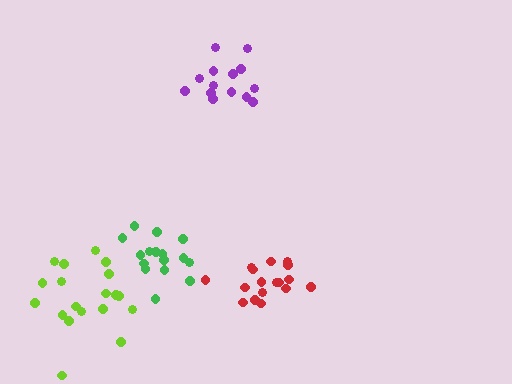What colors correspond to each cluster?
The clusters are colored: lime, red, green, purple.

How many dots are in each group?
Group 1: 19 dots, Group 2: 17 dots, Group 3: 16 dots, Group 4: 14 dots (66 total).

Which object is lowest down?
The lime cluster is bottommost.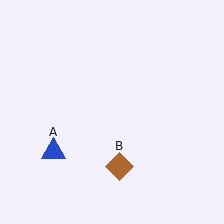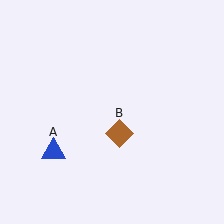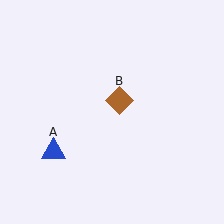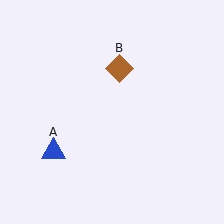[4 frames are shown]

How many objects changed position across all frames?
1 object changed position: brown diamond (object B).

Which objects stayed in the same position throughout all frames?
Blue triangle (object A) remained stationary.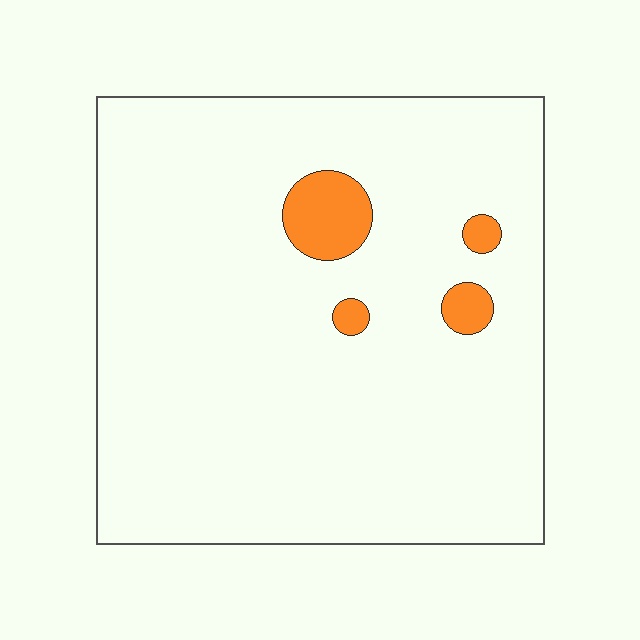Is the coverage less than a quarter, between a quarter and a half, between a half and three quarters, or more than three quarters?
Less than a quarter.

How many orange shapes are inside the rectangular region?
4.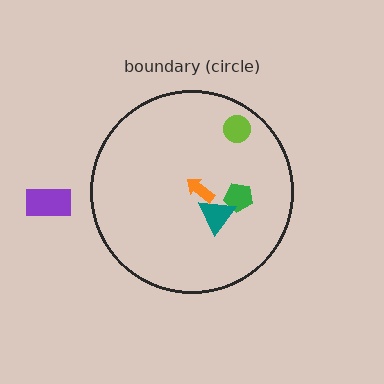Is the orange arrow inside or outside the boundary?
Inside.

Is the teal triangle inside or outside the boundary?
Inside.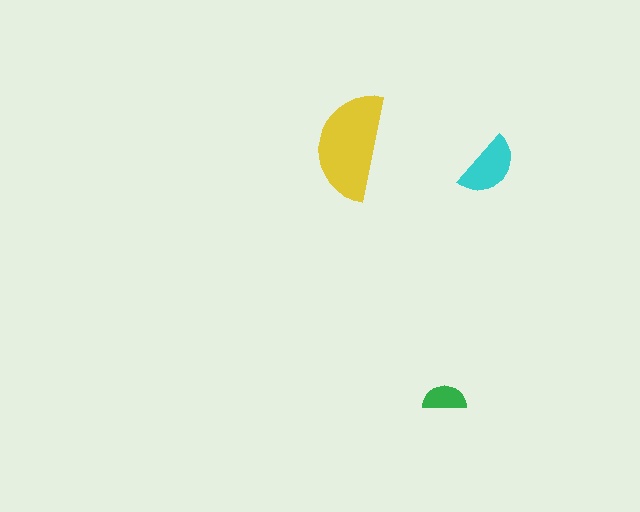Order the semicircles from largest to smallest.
the yellow one, the cyan one, the green one.